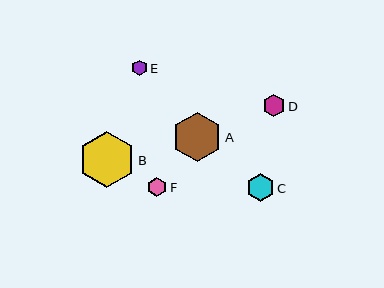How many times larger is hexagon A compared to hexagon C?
Hexagon A is approximately 1.8 times the size of hexagon C.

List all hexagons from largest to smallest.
From largest to smallest: B, A, C, D, F, E.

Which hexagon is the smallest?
Hexagon E is the smallest with a size of approximately 15 pixels.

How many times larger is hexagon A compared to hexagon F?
Hexagon A is approximately 2.5 times the size of hexagon F.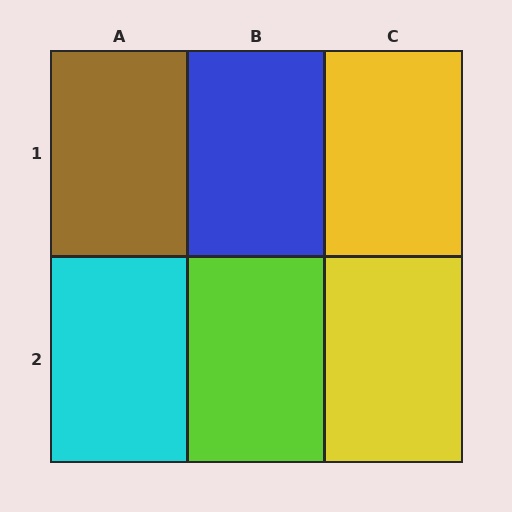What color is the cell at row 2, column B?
Lime.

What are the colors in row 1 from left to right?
Brown, blue, yellow.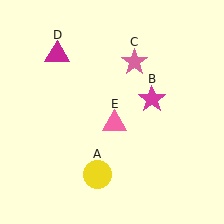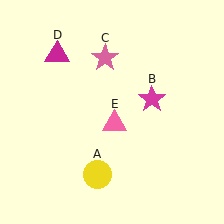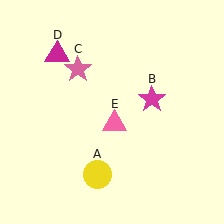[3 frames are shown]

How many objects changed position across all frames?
1 object changed position: pink star (object C).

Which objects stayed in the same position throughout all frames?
Yellow circle (object A) and magenta star (object B) and magenta triangle (object D) and pink triangle (object E) remained stationary.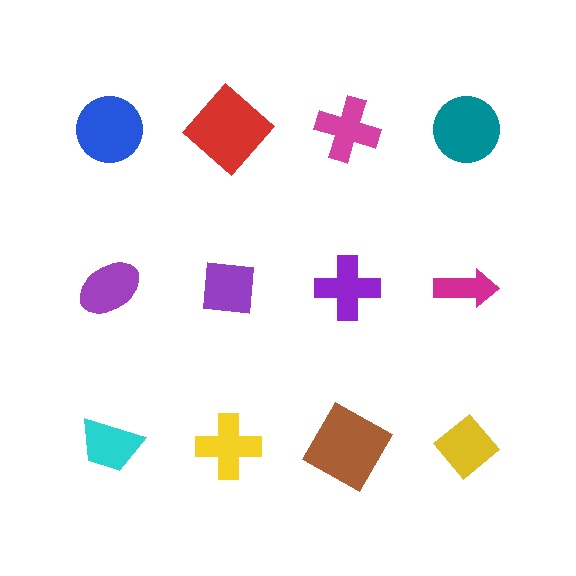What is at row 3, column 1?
A cyan trapezoid.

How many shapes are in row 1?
4 shapes.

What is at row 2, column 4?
A magenta arrow.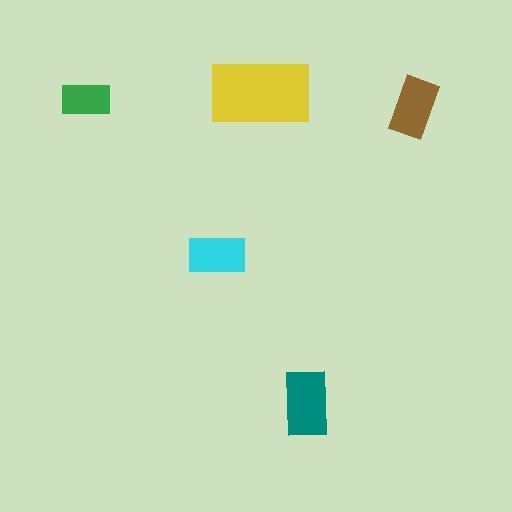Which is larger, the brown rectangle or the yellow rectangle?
The yellow one.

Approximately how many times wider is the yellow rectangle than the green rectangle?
About 2 times wider.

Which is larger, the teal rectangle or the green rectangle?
The teal one.